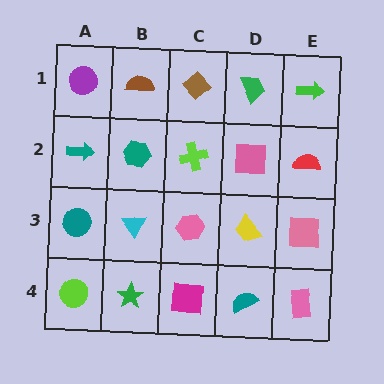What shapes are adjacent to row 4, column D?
A yellow trapezoid (row 3, column D), a magenta square (row 4, column C), a pink rectangle (row 4, column E).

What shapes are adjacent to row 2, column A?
A purple circle (row 1, column A), a teal circle (row 3, column A), a teal hexagon (row 2, column B).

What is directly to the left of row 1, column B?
A purple circle.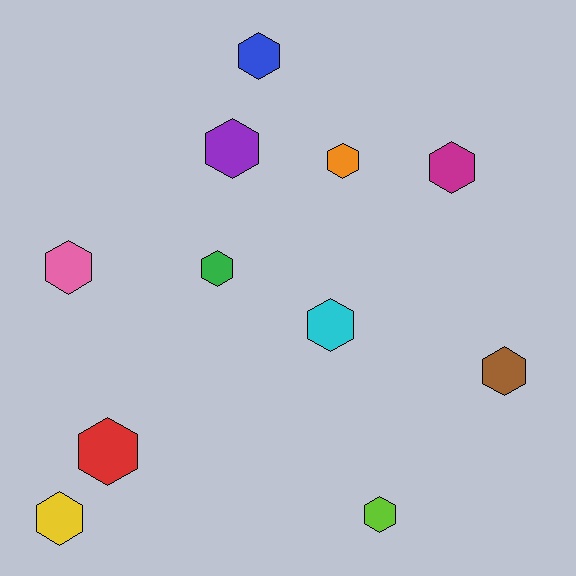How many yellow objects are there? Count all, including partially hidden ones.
There is 1 yellow object.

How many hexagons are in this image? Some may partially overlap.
There are 11 hexagons.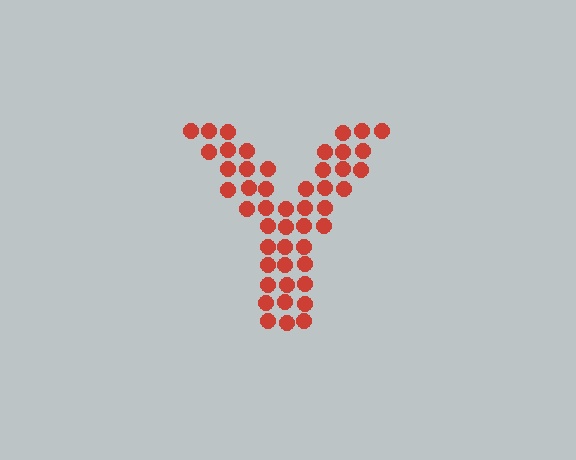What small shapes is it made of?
It is made of small circles.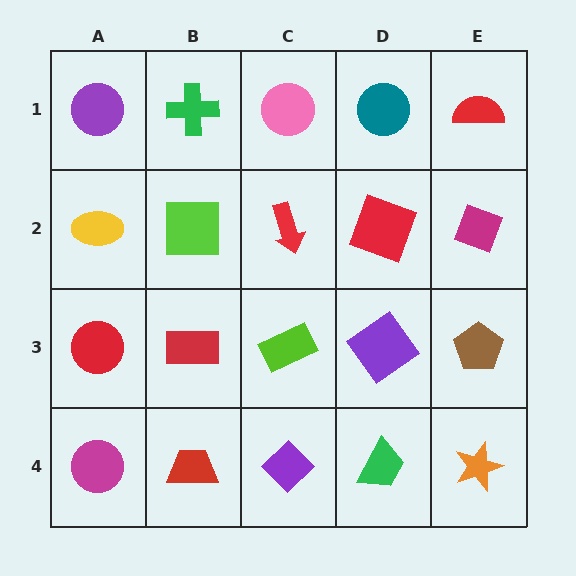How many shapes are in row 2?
5 shapes.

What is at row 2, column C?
A red arrow.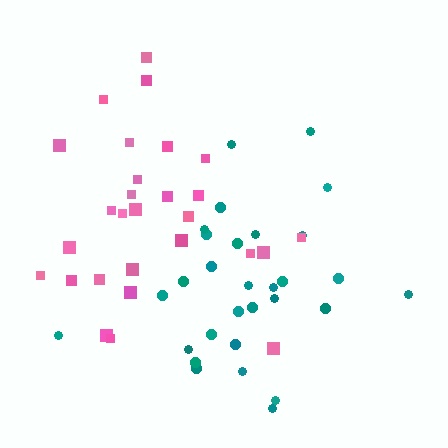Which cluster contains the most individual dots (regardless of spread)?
Teal (30).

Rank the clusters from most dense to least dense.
teal, pink.